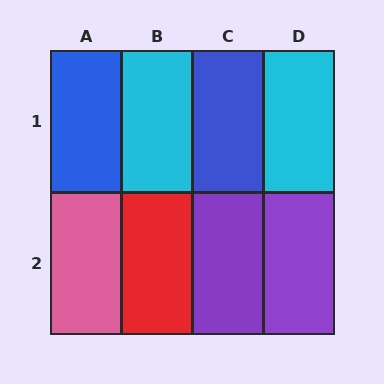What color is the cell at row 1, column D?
Cyan.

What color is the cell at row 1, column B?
Cyan.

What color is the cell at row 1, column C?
Blue.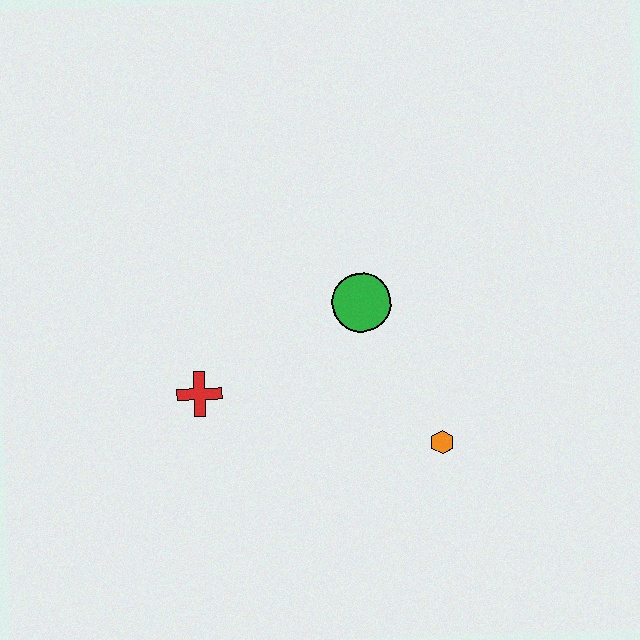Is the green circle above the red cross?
Yes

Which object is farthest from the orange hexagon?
The red cross is farthest from the orange hexagon.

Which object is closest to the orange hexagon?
The green circle is closest to the orange hexagon.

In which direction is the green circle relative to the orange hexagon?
The green circle is above the orange hexagon.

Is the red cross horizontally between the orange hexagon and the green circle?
No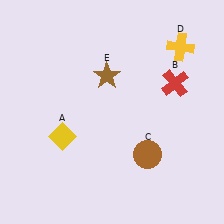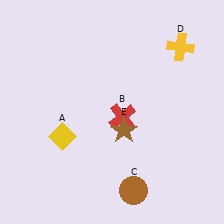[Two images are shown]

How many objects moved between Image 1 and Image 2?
3 objects moved between the two images.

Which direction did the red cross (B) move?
The red cross (B) moved left.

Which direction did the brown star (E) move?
The brown star (E) moved down.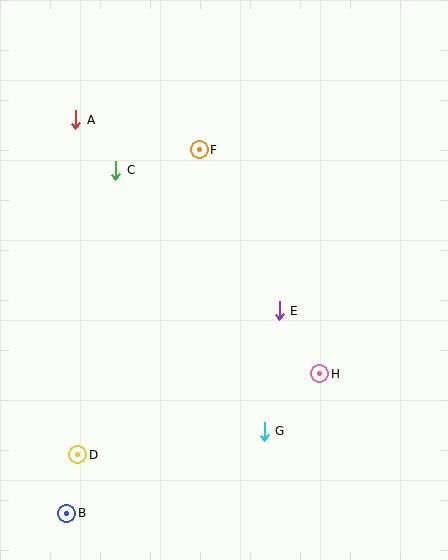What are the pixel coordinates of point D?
Point D is at (78, 455).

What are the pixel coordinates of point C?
Point C is at (116, 170).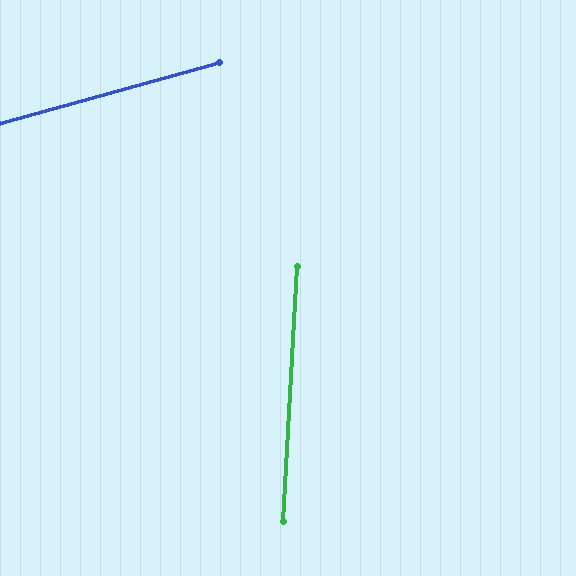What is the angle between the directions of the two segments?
Approximately 71 degrees.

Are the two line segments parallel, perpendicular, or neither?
Neither parallel nor perpendicular — they differ by about 71°.